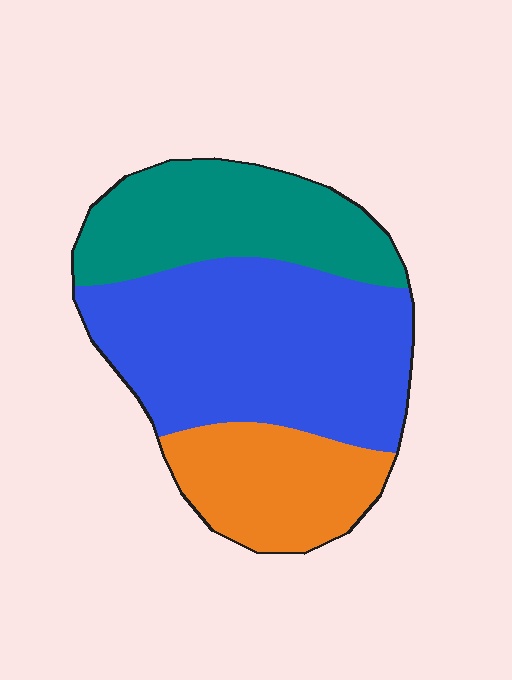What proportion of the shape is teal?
Teal takes up between a quarter and a half of the shape.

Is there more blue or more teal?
Blue.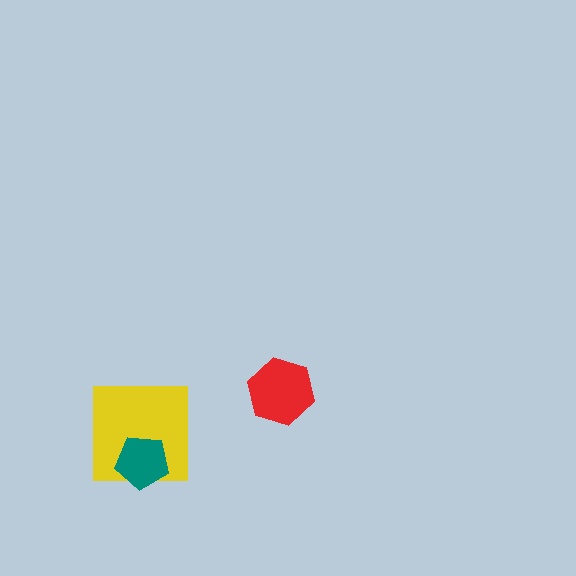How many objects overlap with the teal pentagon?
1 object overlaps with the teal pentagon.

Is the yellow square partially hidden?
Yes, it is partially covered by another shape.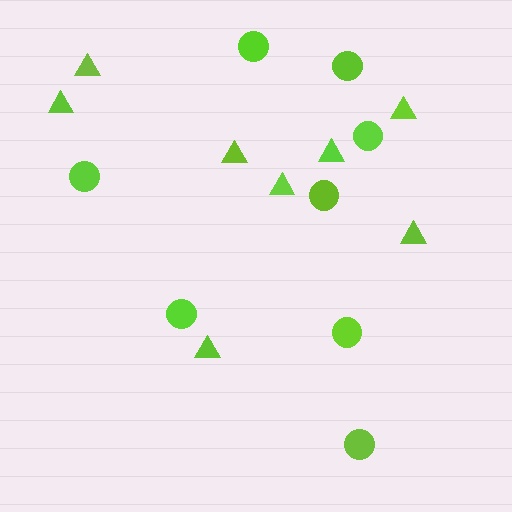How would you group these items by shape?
There are 2 groups: one group of circles (8) and one group of triangles (8).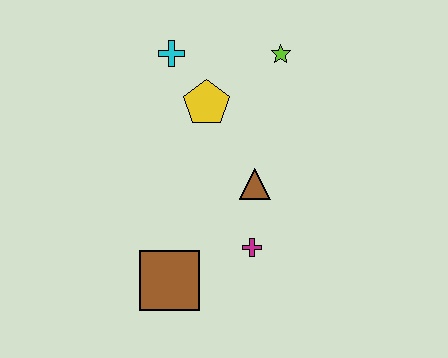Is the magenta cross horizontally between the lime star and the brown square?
Yes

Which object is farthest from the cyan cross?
The brown square is farthest from the cyan cross.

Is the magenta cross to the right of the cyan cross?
Yes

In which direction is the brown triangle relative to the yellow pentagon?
The brown triangle is below the yellow pentagon.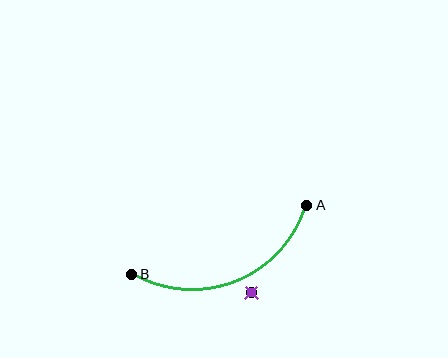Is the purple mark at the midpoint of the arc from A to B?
No — the purple mark does not lie on the arc at all. It sits slightly outside the curve.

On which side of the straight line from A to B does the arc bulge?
The arc bulges below the straight line connecting A and B.